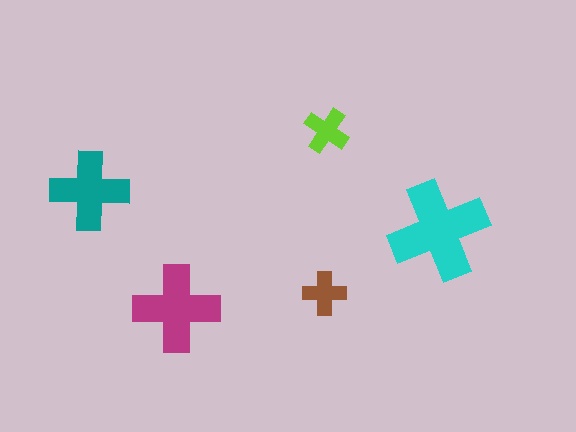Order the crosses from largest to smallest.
the cyan one, the magenta one, the teal one, the lime one, the brown one.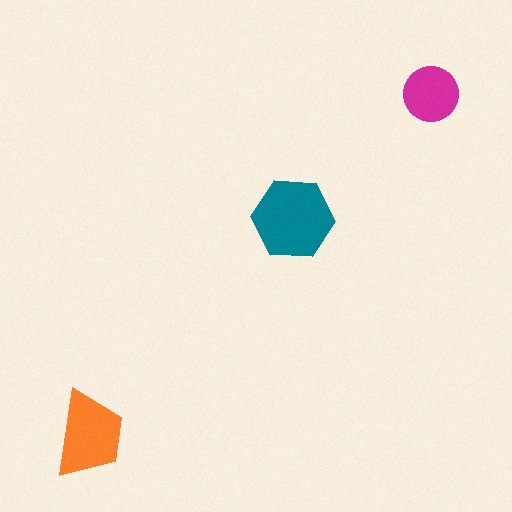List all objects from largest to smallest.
The teal hexagon, the orange trapezoid, the magenta circle.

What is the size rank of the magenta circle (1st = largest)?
3rd.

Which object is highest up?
The magenta circle is topmost.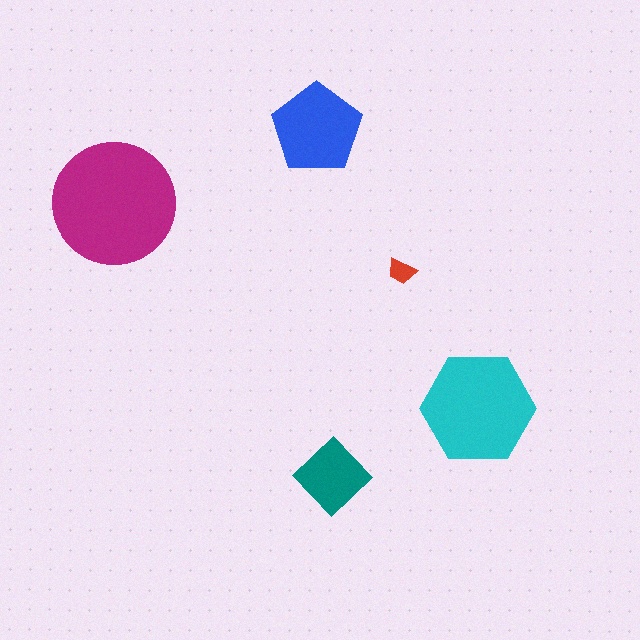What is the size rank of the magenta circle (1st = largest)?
1st.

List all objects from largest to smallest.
The magenta circle, the cyan hexagon, the blue pentagon, the teal diamond, the red trapezoid.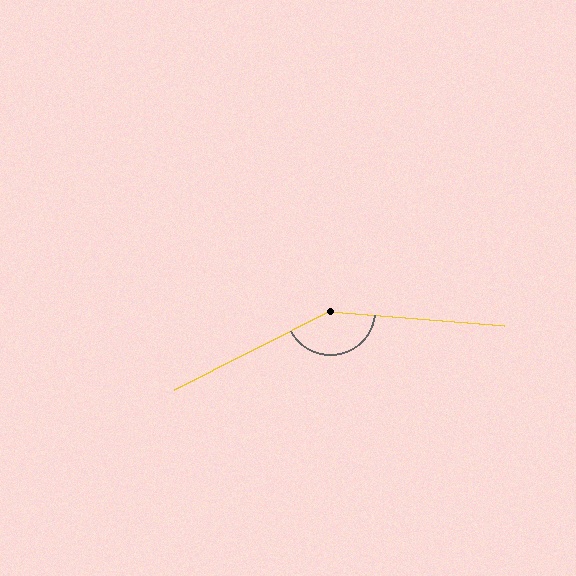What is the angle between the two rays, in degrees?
Approximately 148 degrees.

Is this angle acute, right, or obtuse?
It is obtuse.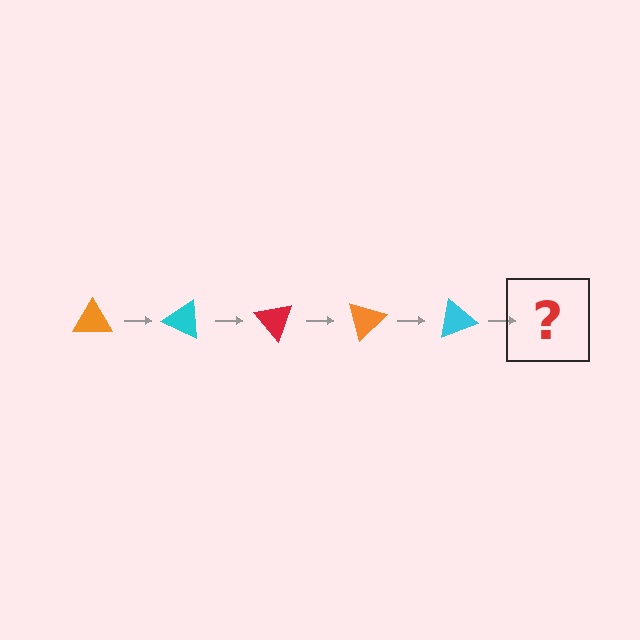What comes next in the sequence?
The next element should be a red triangle, rotated 125 degrees from the start.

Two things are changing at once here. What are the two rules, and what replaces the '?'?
The two rules are that it rotates 25 degrees each step and the color cycles through orange, cyan, and red. The '?' should be a red triangle, rotated 125 degrees from the start.